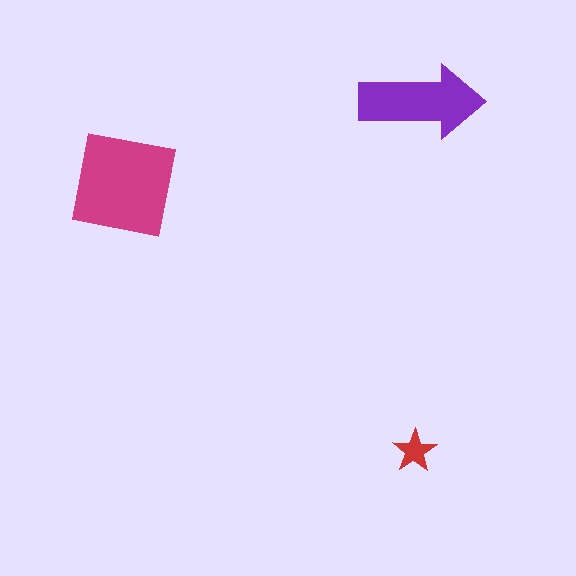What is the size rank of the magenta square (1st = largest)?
1st.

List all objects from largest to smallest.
The magenta square, the purple arrow, the red star.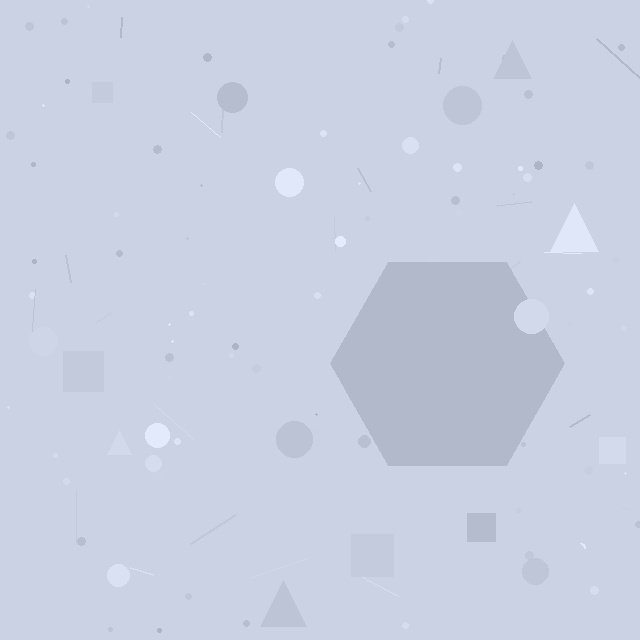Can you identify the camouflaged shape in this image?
The camouflaged shape is a hexagon.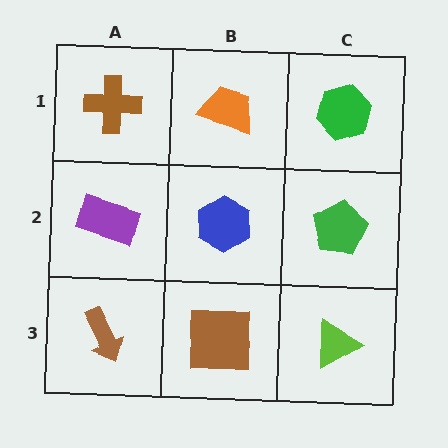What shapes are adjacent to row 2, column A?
A brown cross (row 1, column A), a brown arrow (row 3, column A), a blue hexagon (row 2, column B).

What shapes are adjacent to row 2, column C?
A green hexagon (row 1, column C), a lime triangle (row 3, column C), a blue hexagon (row 2, column B).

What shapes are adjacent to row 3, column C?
A green pentagon (row 2, column C), a brown square (row 3, column B).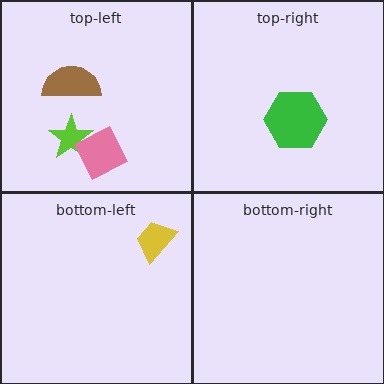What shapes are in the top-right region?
The green hexagon.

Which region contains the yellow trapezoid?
The bottom-left region.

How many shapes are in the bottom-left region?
1.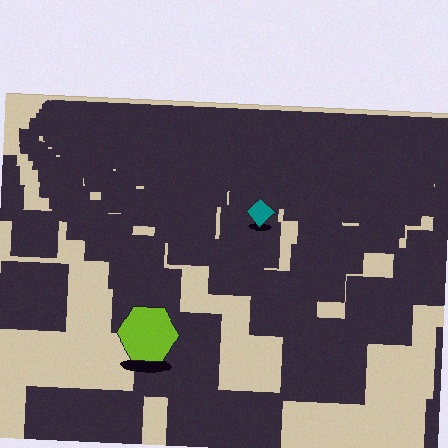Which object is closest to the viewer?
The lime hexagon is closest. The texture marks near it are larger and more spread out.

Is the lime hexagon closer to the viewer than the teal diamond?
Yes. The lime hexagon is closer — you can tell from the texture gradient: the ground texture is coarser near it.